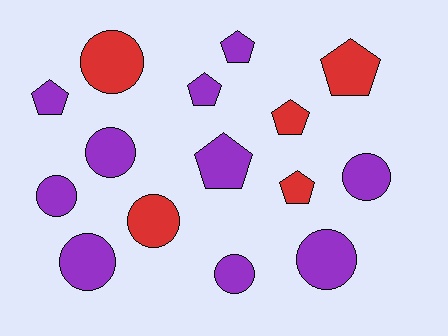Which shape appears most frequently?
Circle, with 8 objects.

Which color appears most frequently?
Purple, with 10 objects.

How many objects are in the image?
There are 15 objects.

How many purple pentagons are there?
There are 4 purple pentagons.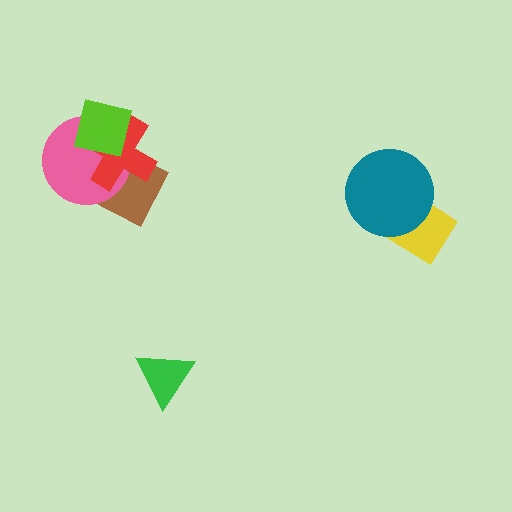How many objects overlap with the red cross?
3 objects overlap with the red cross.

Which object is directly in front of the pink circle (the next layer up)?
The red cross is directly in front of the pink circle.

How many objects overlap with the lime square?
3 objects overlap with the lime square.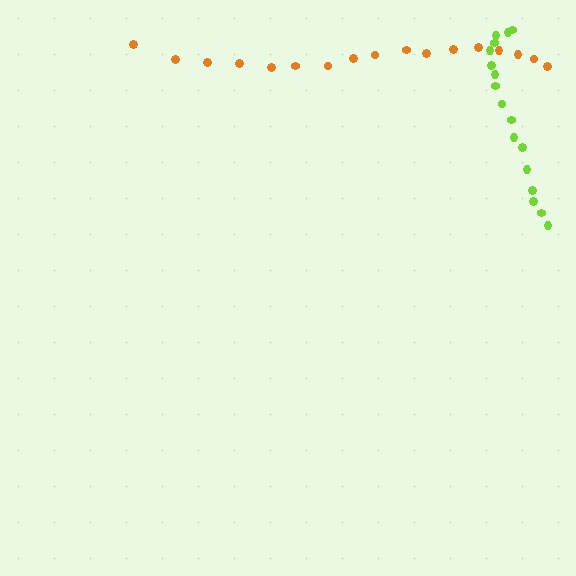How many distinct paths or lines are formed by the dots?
There are 2 distinct paths.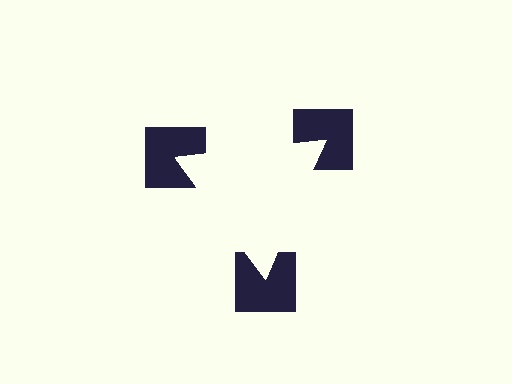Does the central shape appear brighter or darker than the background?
It typically appears slightly brighter than the background, even though no actual brightness change is drawn.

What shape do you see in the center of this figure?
An illusory triangle — its edges are inferred from the aligned wedge cuts in the notched squares, not physically drawn.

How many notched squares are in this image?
There are 3 — one at each vertex of the illusory triangle.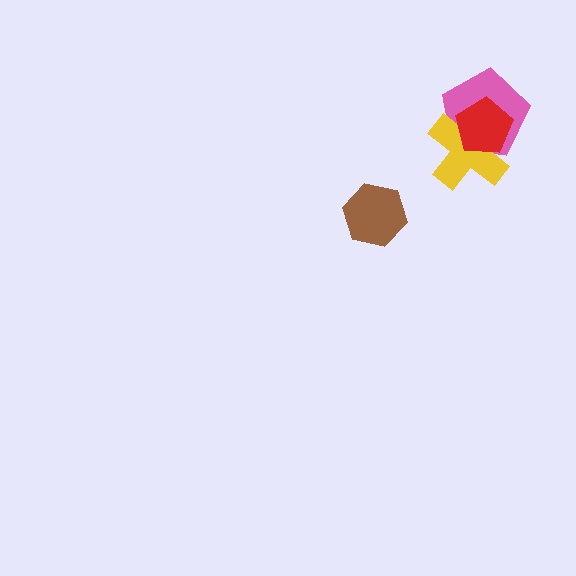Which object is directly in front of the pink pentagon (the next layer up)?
The yellow cross is directly in front of the pink pentagon.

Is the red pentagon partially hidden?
No, no other shape covers it.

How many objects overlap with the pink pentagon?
2 objects overlap with the pink pentagon.